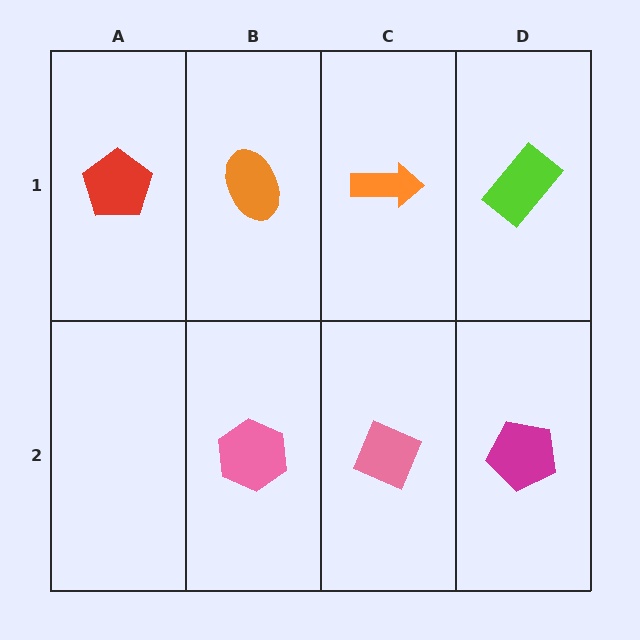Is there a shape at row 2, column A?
No, that cell is empty.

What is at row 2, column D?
A magenta pentagon.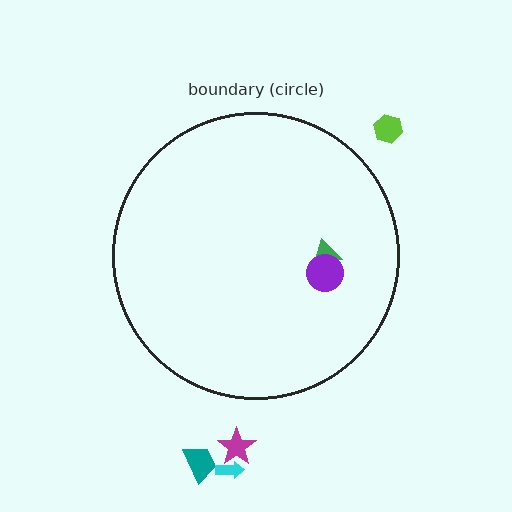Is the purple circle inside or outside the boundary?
Inside.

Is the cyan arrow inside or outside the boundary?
Outside.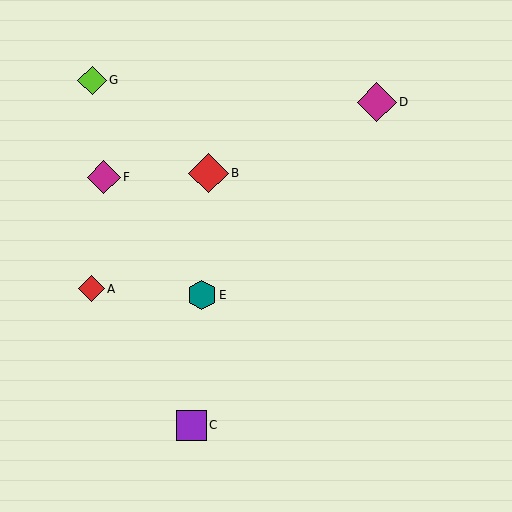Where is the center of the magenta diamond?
The center of the magenta diamond is at (377, 102).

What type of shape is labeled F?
Shape F is a magenta diamond.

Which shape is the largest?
The red diamond (labeled B) is the largest.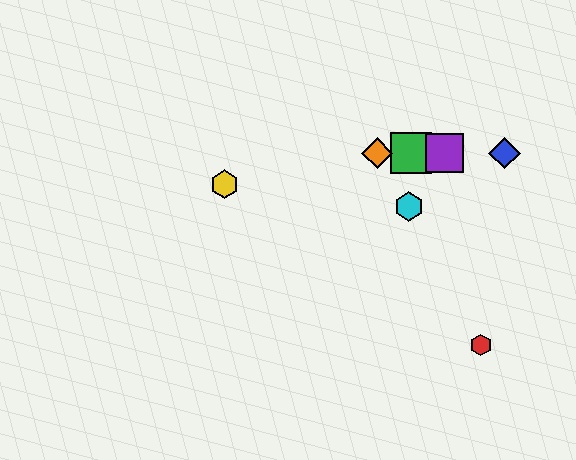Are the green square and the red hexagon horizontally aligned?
No, the green square is at y≈153 and the red hexagon is at y≈345.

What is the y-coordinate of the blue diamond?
The blue diamond is at y≈153.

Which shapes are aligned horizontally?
The blue diamond, the green square, the purple square, the orange diamond are aligned horizontally.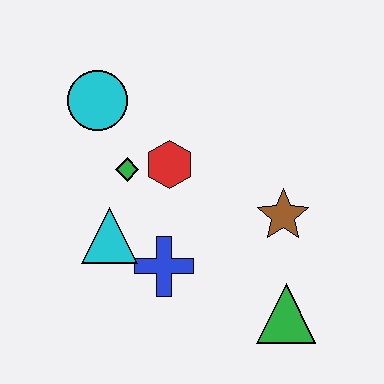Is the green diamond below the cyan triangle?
No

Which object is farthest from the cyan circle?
The green triangle is farthest from the cyan circle.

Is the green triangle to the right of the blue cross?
Yes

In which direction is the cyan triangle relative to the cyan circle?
The cyan triangle is below the cyan circle.